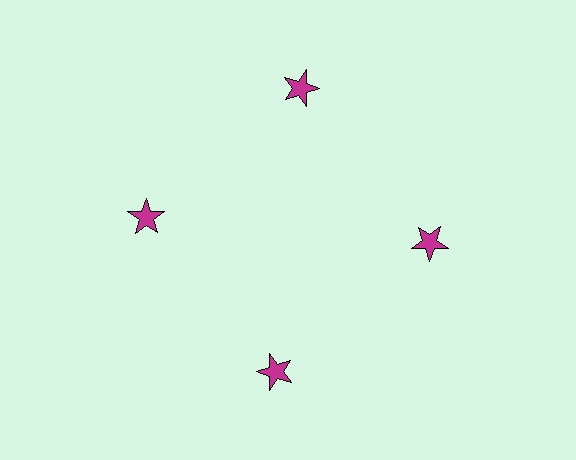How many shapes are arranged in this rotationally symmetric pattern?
There are 4 shapes, arranged in 4 groups of 1.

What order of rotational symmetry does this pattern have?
This pattern has 4-fold rotational symmetry.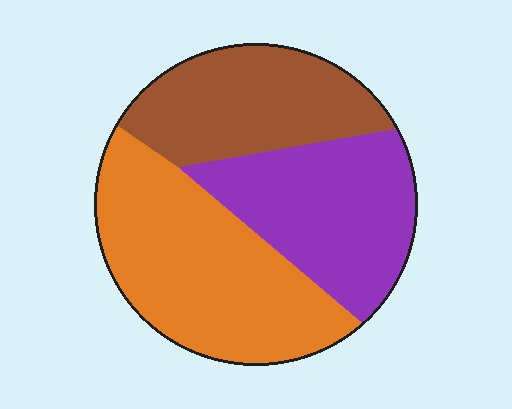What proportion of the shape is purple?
Purple takes up about one third (1/3) of the shape.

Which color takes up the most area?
Orange, at roughly 40%.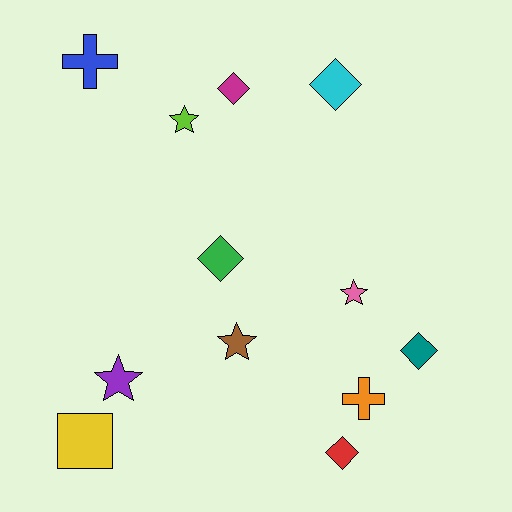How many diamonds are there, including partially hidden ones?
There are 5 diamonds.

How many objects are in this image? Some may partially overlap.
There are 12 objects.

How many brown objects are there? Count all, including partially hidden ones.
There is 1 brown object.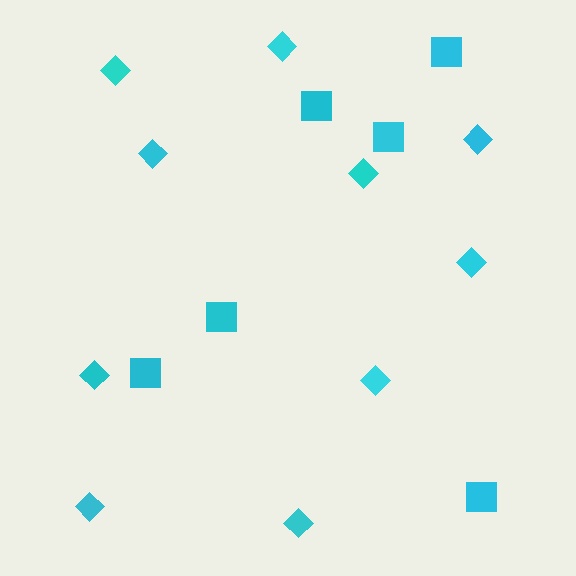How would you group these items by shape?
There are 2 groups: one group of diamonds (10) and one group of squares (6).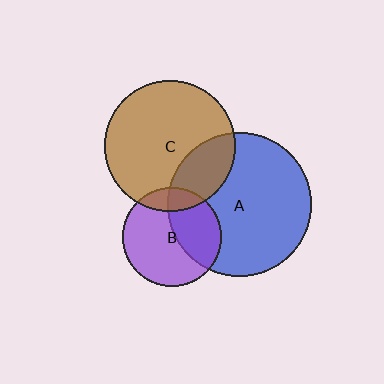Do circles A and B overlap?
Yes.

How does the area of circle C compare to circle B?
Approximately 1.7 times.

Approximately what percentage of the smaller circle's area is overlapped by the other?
Approximately 40%.